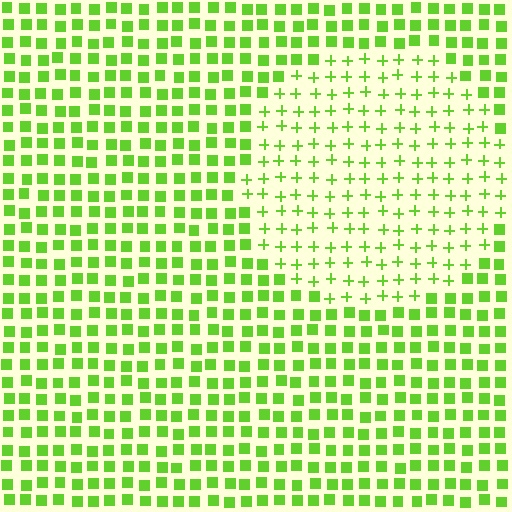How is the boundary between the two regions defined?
The boundary is defined by a change in element shape: plus signs inside vs. squares outside. All elements share the same color and spacing.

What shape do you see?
I see a circle.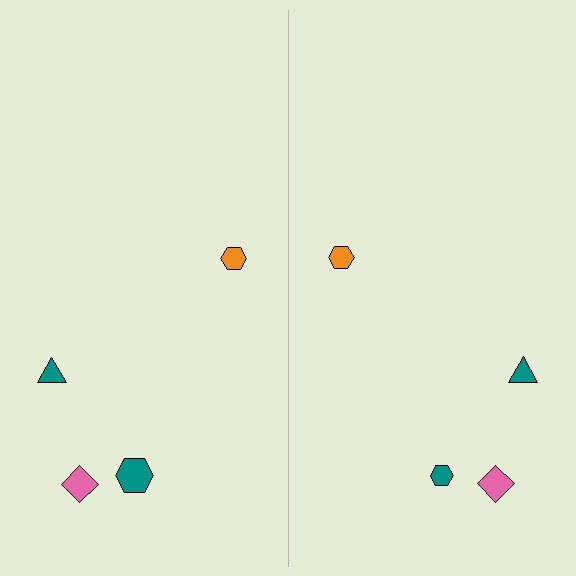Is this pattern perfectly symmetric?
No, the pattern is not perfectly symmetric. The teal hexagon on the right side has a different size than its mirror counterpart.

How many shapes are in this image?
There are 8 shapes in this image.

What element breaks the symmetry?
The teal hexagon on the right side has a different size than its mirror counterpart.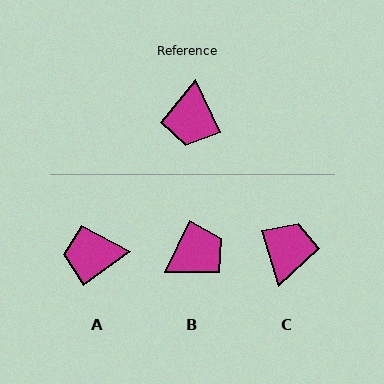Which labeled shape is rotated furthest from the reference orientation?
C, about 172 degrees away.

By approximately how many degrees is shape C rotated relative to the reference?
Approximately 172 degrees counter-clockwise.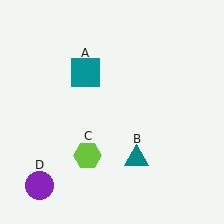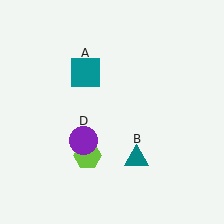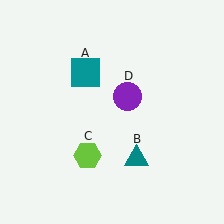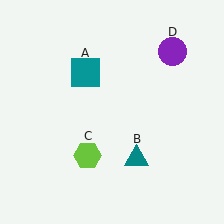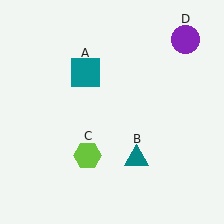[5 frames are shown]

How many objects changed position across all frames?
1 object changed position: purple circle (object D).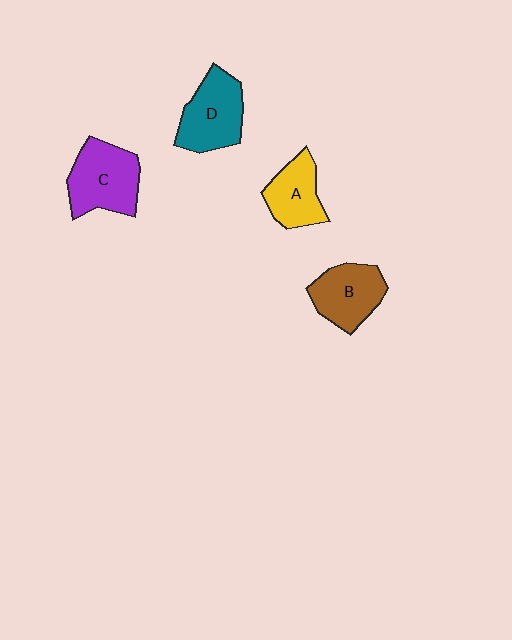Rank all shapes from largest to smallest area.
From largest to smallest: C (purple), D (teal), B (brown), A (yellow).